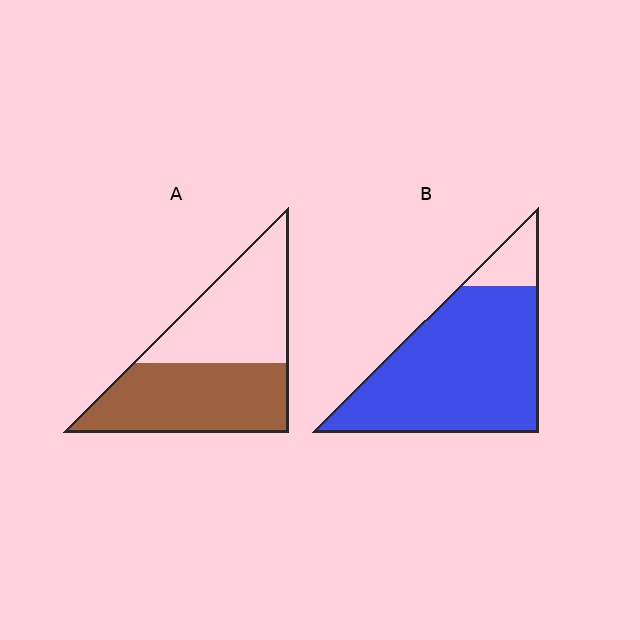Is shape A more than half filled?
Roughly half.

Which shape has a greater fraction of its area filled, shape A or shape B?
Shape B.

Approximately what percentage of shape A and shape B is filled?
A is approximately 50% and B is approximately 90%.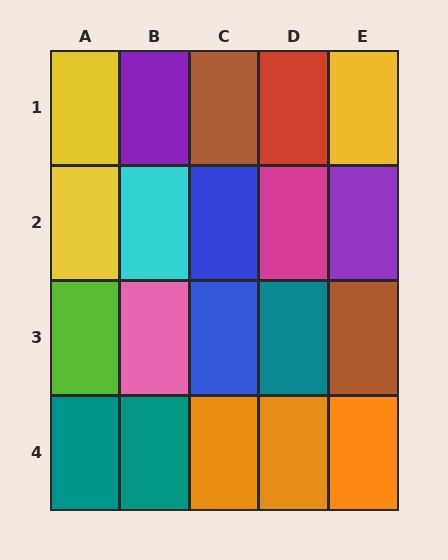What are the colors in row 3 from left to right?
Lime, pink, blue, teal, brown.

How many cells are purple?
2 cells are purple.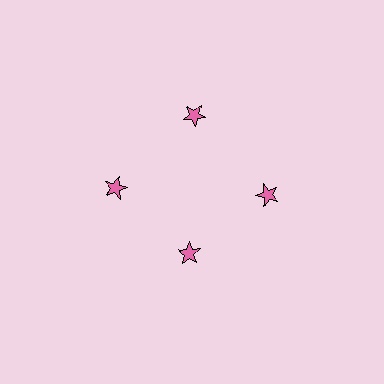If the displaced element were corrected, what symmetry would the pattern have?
It would have 4-fold rotational symmetry — the pattern would map onto itself every 90 degrees.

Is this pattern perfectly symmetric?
No. The 4 pink stars are arranged in a ring, but one element near the 6 o'clock position is pulled inward toward the center, breaking the 4-fold rotational symmetry.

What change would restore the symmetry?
The symmetry would be restored by moving it outward, back onto the ring so that all 4 stars sit at equal angles and equal distance from the center.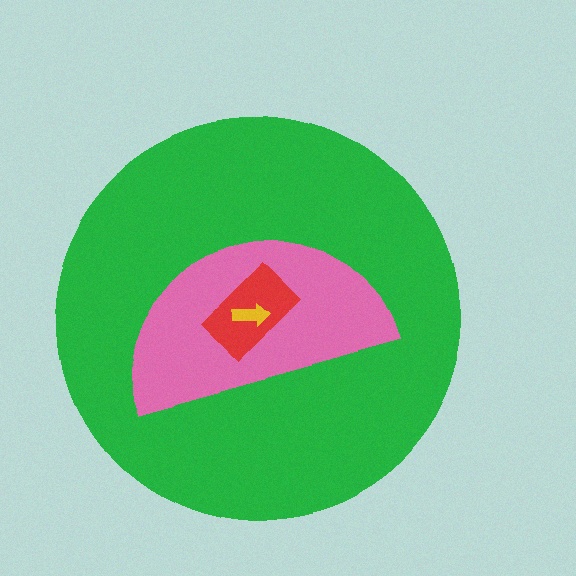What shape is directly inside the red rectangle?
The yellow arrow.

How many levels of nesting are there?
4.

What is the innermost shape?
The yellow arrow.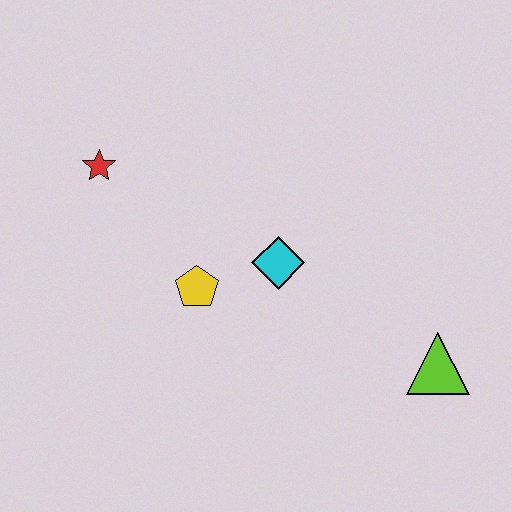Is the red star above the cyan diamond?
Yes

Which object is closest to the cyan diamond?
The yellow pentagon is closest to the cyan diamond.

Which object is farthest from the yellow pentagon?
The lime triangle is farthest from the yellow pentagon.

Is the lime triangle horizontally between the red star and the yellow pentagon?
No